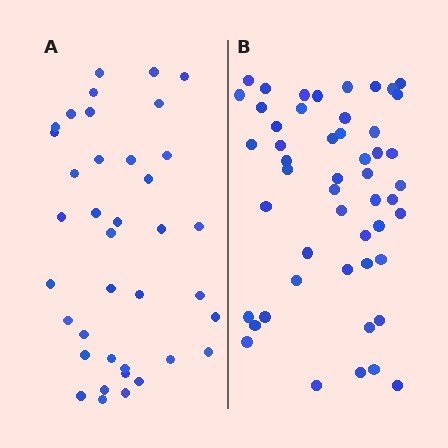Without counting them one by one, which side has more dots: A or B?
Region B (the right region) has more dots.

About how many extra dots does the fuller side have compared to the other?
Region B has roughly 12 or so more dots than region A.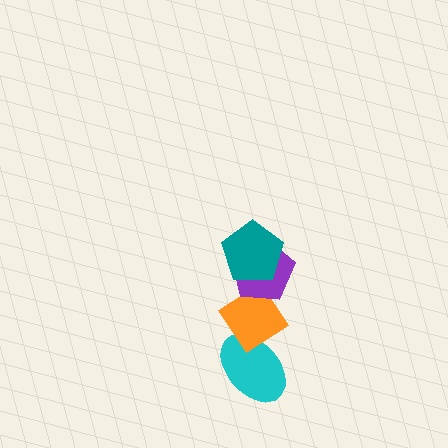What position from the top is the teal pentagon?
The teal pentagon is 1st from the top.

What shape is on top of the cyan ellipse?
The orange diamond is on top of the cyan ellipse.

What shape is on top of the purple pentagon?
The teal pentagon is on top of the purple pentagon.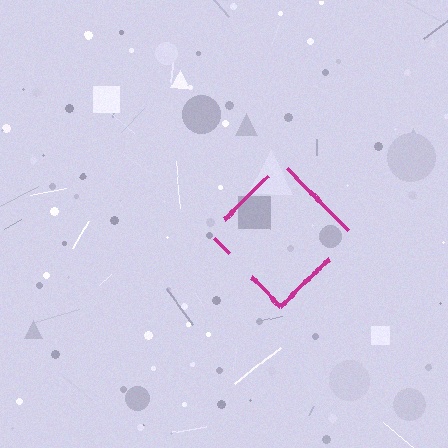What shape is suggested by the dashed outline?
The dashed outline suggests a diamond.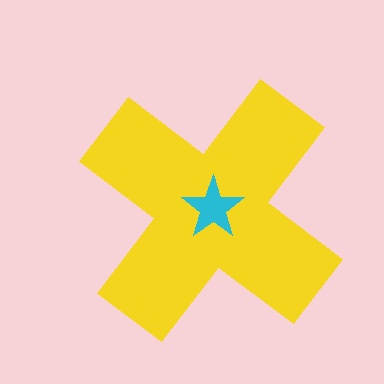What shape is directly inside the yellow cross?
The cyan star.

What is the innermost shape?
The cyan star.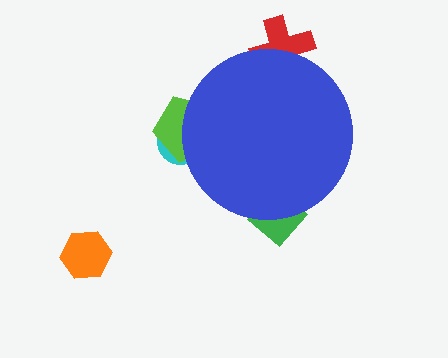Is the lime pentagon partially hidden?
Yes, the lime pentagon is partially hidden behind the blue circle.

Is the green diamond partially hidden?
Yes, the green diamond is partially hidden behind the blue circle.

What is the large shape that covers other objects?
A blue circle.